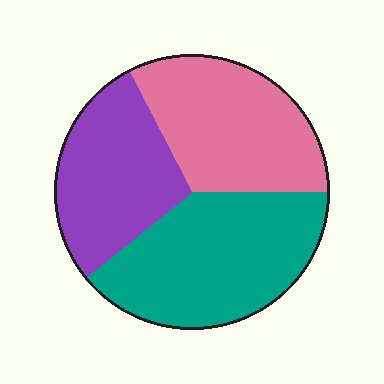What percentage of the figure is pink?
Pink covers around 35% of the figure.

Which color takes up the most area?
Teal, at roughly 40%.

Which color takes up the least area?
Purple, at roughly 30%.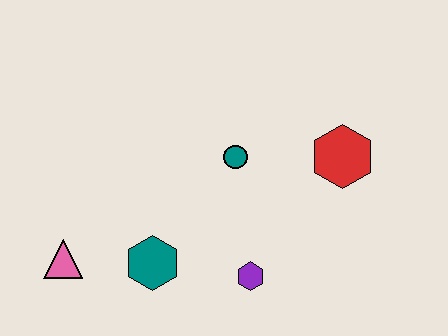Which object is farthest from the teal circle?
The pink triangle is farthest from the teal circle.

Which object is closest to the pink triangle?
The teal hexagon is closest to the pink triangle.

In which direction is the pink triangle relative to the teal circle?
The pink triangle is to the left of the teal circle.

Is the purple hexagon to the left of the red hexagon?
Yes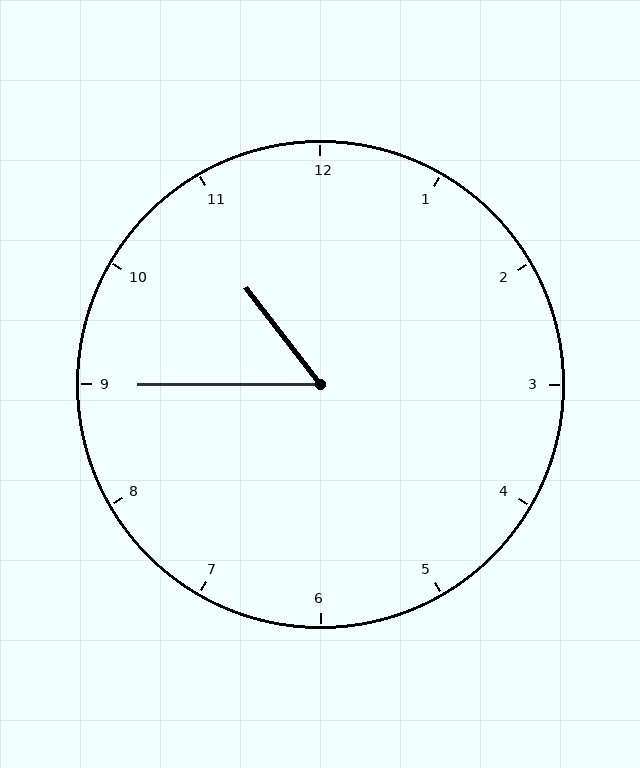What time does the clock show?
10:45.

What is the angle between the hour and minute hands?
Approximately 52 degrees.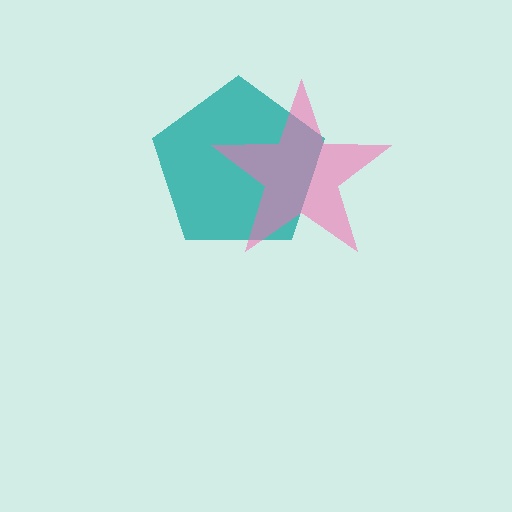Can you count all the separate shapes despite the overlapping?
Yes, there are 2 separate shapes.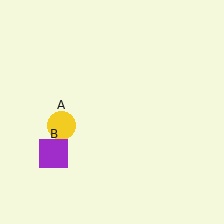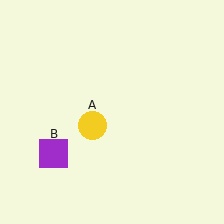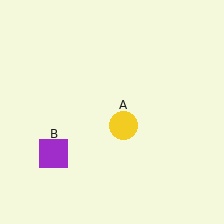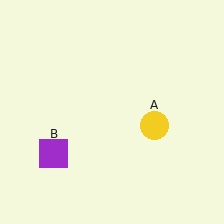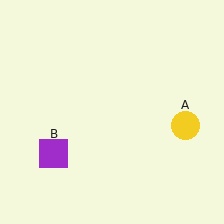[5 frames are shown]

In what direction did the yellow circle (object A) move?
The yellow circle (object A) moved right.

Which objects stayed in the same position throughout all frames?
Purple square (object B) remained stationary.